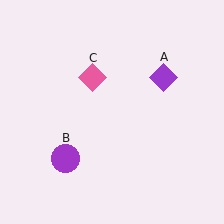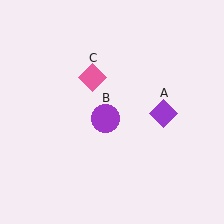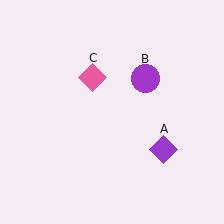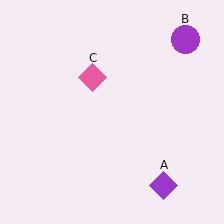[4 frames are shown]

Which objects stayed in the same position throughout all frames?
Pink diamond (object C) remained stationary.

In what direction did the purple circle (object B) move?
The purple circle (object B) moved up and to the right.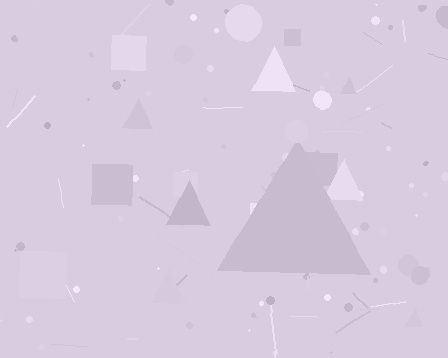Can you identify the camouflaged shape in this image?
The camouflaged shape is a triangle.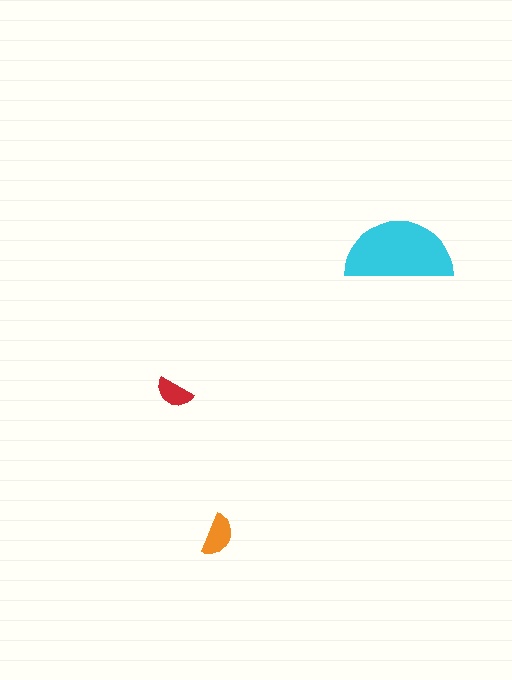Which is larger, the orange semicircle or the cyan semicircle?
The cyan one.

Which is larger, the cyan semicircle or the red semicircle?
The cyan one.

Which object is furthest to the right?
The cyan semicircle is rightmost.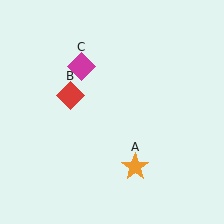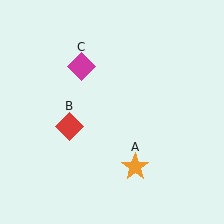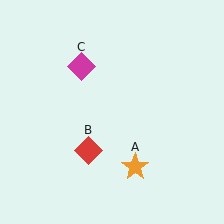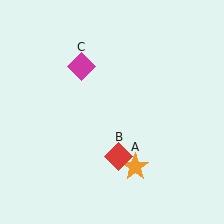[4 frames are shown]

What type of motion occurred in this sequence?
The red diamond (object B) rotated counterclockwise around the center of the scene.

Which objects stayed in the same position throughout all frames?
Orange star (object A) and magenta diamond (object C) remained stationary.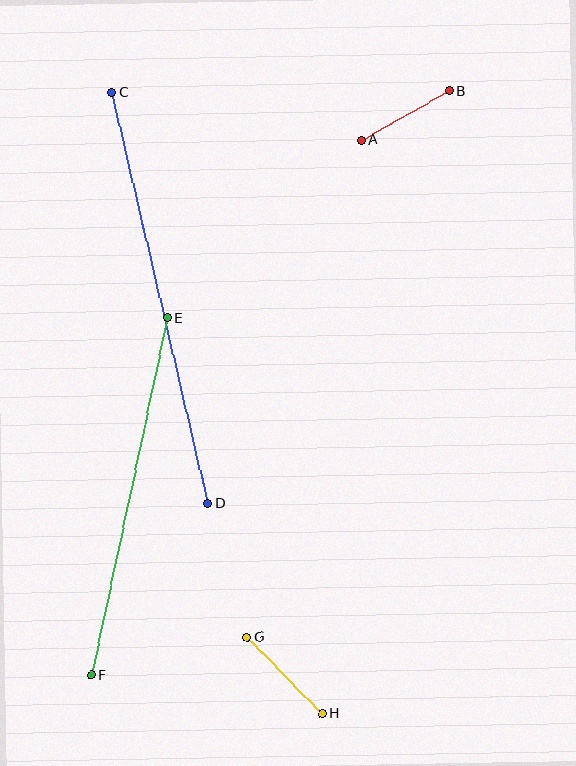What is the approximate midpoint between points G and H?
The midpoint is at approximately (285, 675) pixels.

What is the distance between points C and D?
The distance is approximately 423 pixels.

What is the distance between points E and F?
The distance is approximately 366 pixels.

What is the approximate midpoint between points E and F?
The midpoint is at approximately (129, 497) pixels.